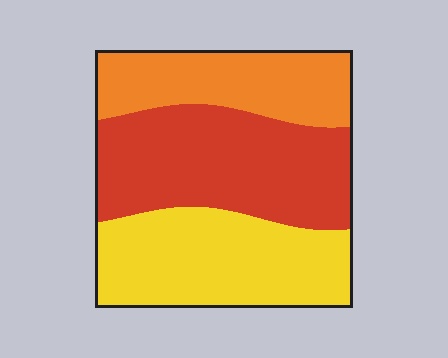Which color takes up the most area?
Red, at roughly 40%.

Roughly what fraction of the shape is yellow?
Yellow takes up between a quarter and a half of the shape.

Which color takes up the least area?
Orange, at roughly 25%.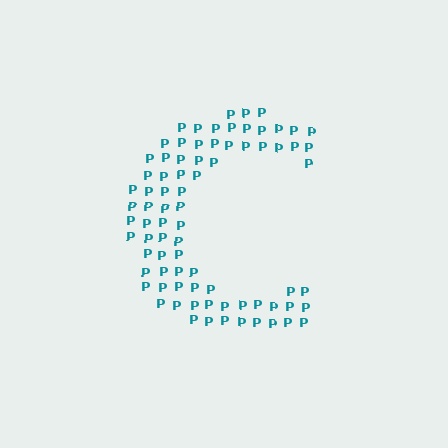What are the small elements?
The small elements are letter P's.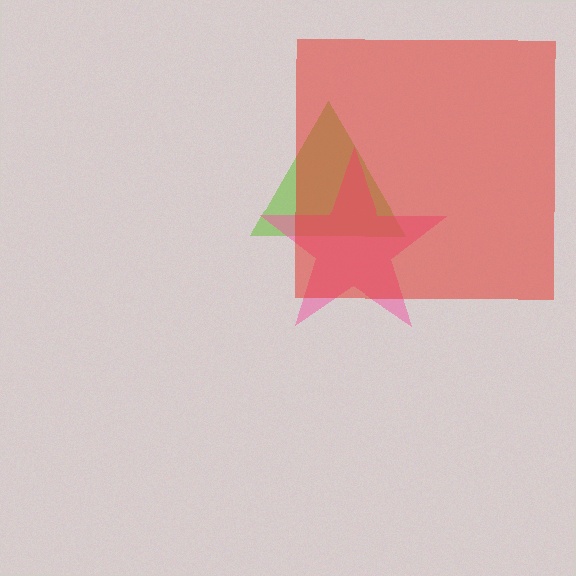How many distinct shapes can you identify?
There are 3 distinct shapes: a lime triangle, a pink star, a red square.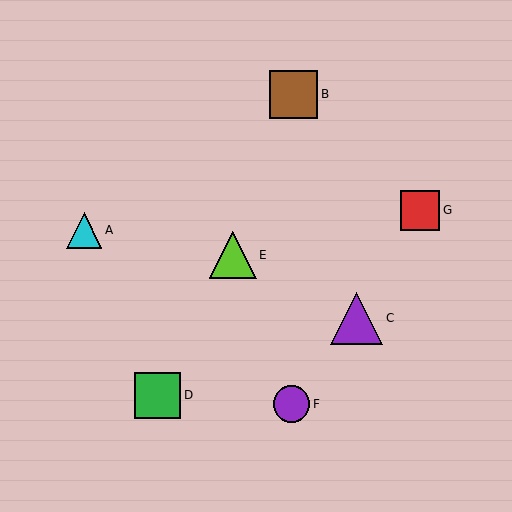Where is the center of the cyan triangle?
The center of the cyan triangle is at (84, 230).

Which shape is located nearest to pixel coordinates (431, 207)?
The red square (labeled G) at (420, 210) is nearest to that location.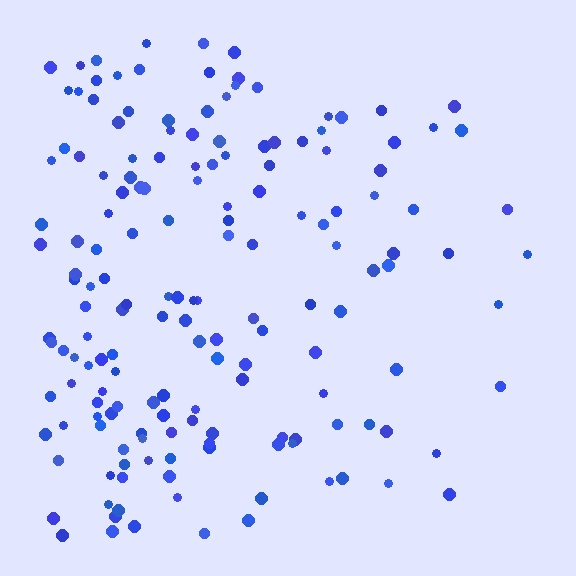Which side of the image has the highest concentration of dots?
The left.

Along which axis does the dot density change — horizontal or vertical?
Horizontal.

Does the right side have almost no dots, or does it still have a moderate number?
Still a moderate number, just noticeably fewer than the left.